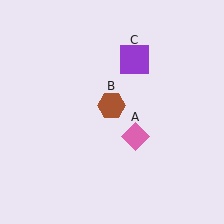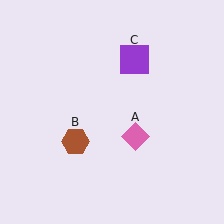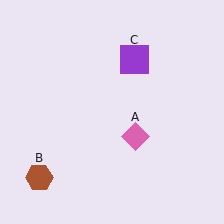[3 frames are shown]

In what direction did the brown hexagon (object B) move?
The brown hexagon (object B) moved down and to the left.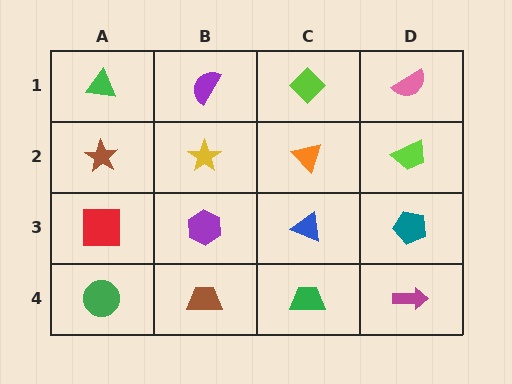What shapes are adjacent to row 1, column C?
An orange triangle (row 2, column C), a purple semicircle (row 1, column B), a pink semicircle (row 1, column D).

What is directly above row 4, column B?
A purple hexagon.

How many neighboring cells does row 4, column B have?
3.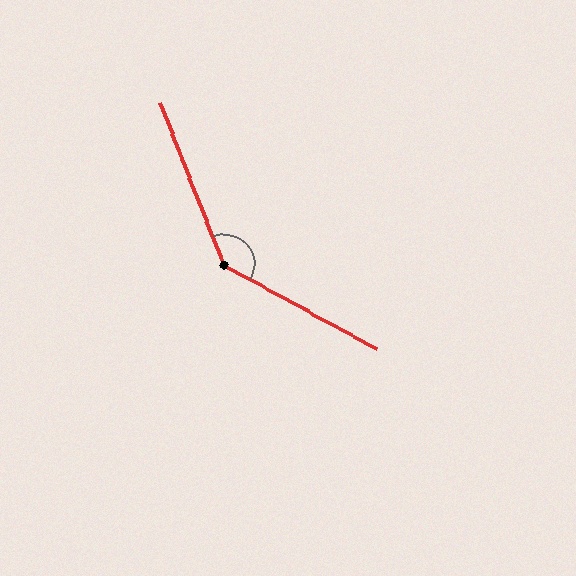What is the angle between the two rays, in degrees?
Approximately 140 degrees.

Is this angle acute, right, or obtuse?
It is obtuse.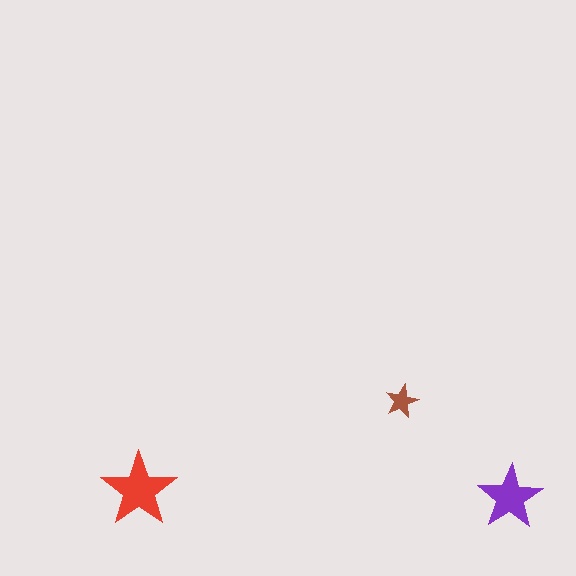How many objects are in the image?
There are 3 objects in the image.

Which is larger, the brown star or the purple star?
The purple one.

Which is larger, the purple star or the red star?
The red one.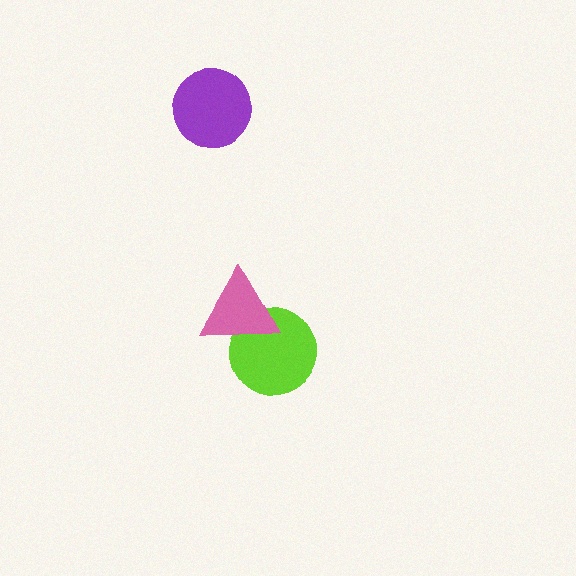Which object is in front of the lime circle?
The pink triangle is in front of the lime circle.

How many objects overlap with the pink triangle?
1 object overlaps with the pink triangle.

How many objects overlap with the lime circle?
1 object overlaps with the lime circle.